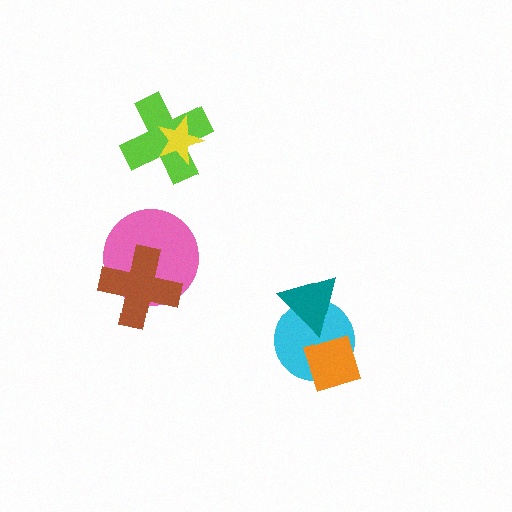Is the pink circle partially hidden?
Yes, it is partially covered by another shape.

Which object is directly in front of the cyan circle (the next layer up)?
The teal triangle is directly in front of the cyan circle.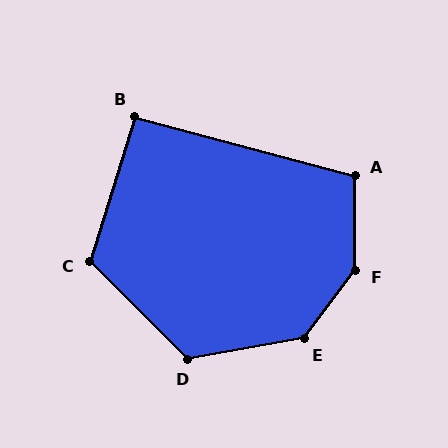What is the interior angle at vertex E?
Approximately 137 degrees (obtuse).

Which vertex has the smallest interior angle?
B, at approximately 92 degrees.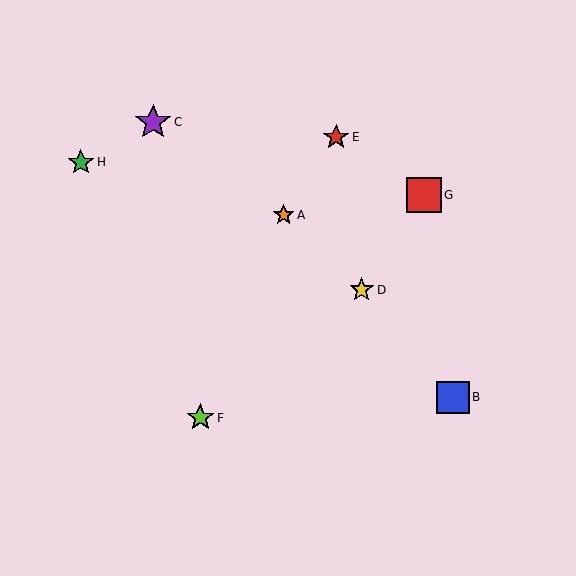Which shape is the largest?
The purple star (labeled C) is the largest.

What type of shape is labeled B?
Shape B is a blue square.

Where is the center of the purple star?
The center of the purple star is at (153, 122).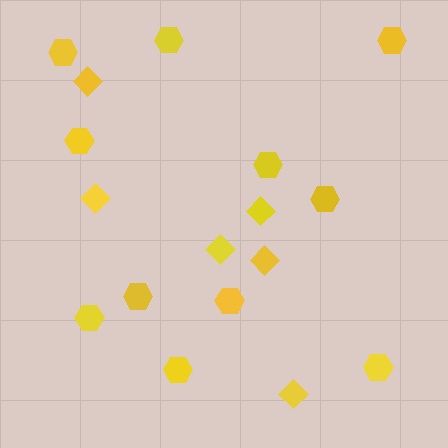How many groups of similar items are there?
There are 2 groups: one group of hexagons (11) and one group of diamonds (6).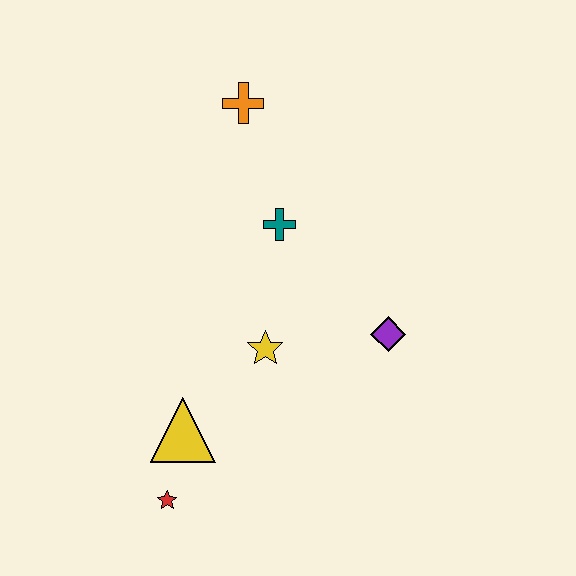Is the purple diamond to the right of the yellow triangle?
Yes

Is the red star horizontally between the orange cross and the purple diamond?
No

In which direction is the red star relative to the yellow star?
The red star is below the yellow star.